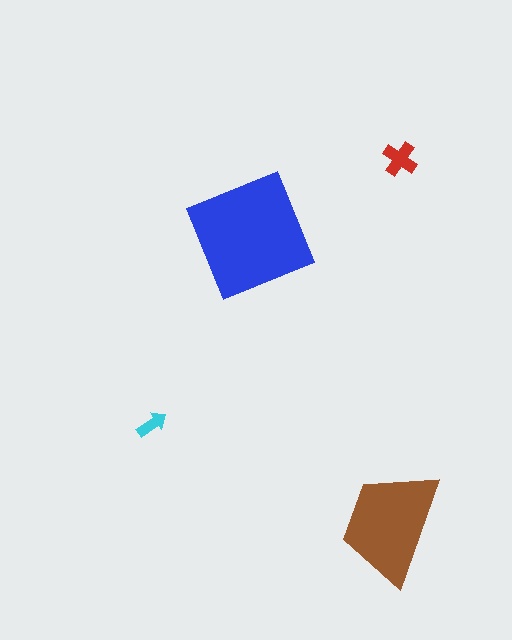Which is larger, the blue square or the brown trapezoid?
The blue square.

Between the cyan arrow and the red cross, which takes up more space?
The red cross.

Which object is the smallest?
The cyan arrow.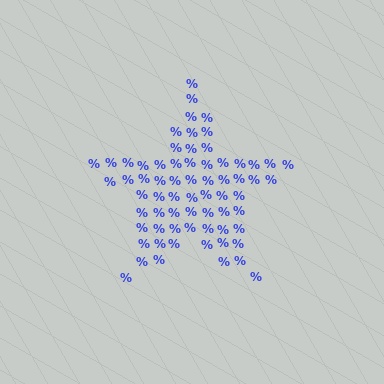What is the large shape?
The large shape is a star.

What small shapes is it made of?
It is made of small percent signs.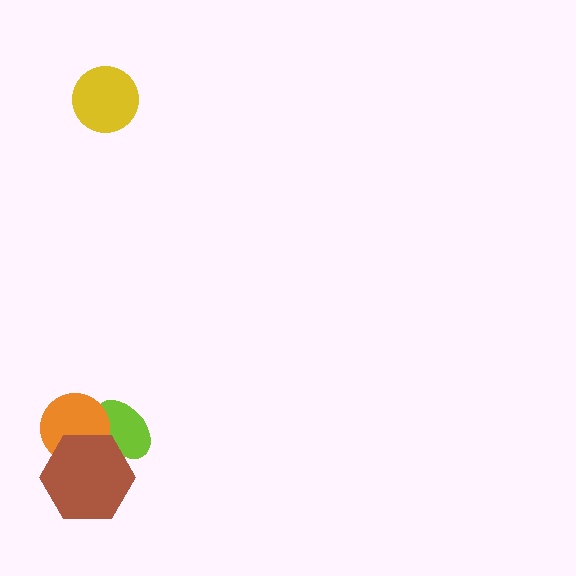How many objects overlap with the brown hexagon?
2 objects overlap with the brown hexagon.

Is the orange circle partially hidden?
Yes, it is partially covered by another shape.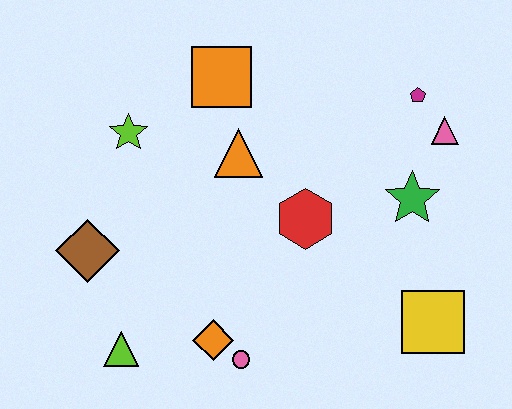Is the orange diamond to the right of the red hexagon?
No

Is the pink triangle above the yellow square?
Yes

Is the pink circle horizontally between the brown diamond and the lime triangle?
No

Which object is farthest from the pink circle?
The magenta pentagon is farthest from the pink circle.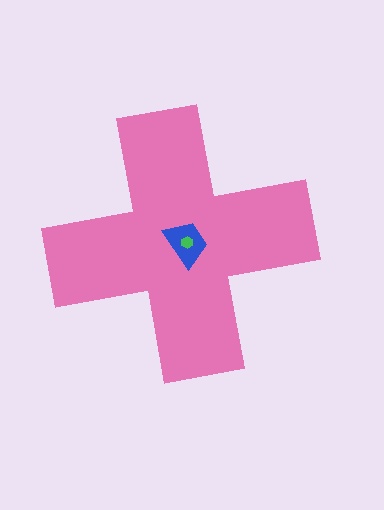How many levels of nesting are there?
3.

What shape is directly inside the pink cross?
The blue trapezoid.